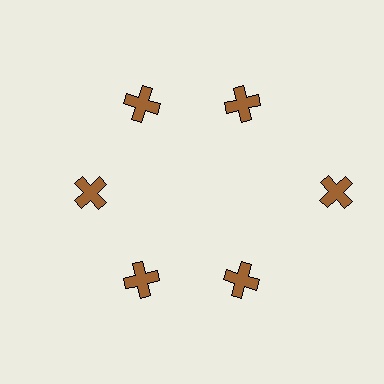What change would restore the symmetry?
The symmetry would be restored by moving it inward, back onto the ring so that all 6 crosses sit at equal angles and equal distance from the center.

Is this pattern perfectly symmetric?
No. The 6 brown crosses are arranged in a ring, but one element near the 3 o'clock position is pushed outward from the center, breaking the 6-fold rotational symmetry.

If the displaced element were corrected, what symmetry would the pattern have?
It would have 6-fold rotational symmetry — the pattern would map onto itself every 60 degrees.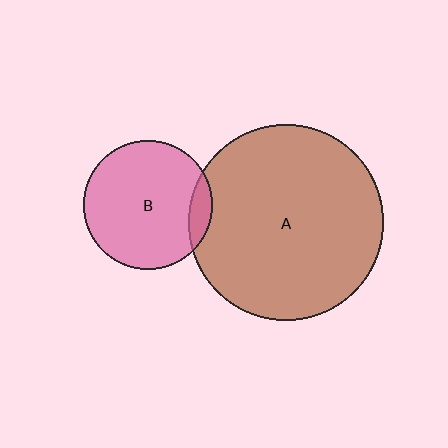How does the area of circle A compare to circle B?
Approximately 2.3 times.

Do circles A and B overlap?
Yes.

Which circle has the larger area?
Circle A (brown).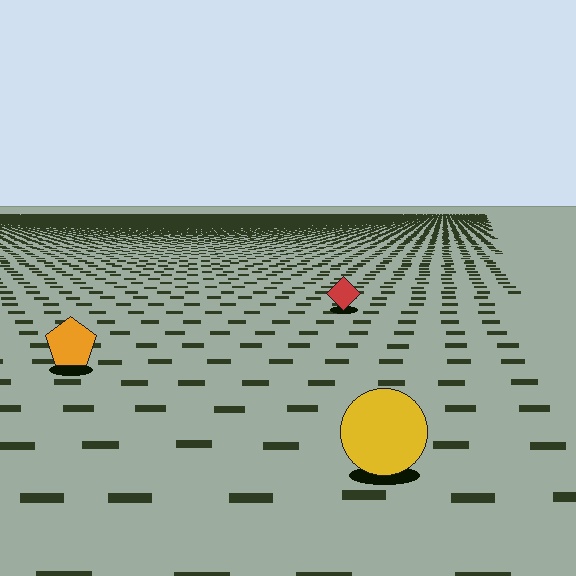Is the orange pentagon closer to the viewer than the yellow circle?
No. The yellow circle is closer — you can tell from the texture gradient: the ground texture is coarser near it.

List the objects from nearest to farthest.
From nearest to farthest: the yellow circle, the orange pentagon, the red diamond.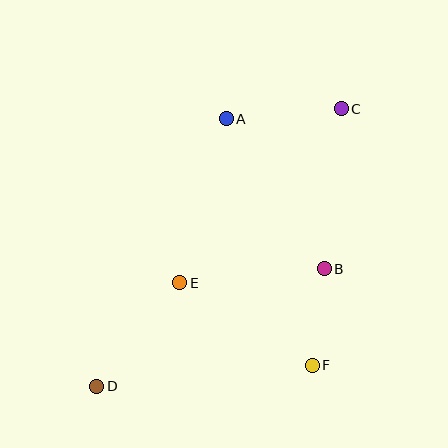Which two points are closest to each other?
Points B and F are closest to each other.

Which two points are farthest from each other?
Points C and D are farthest from each other.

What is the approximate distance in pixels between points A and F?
The distance between A and F is approximately 261 pixels.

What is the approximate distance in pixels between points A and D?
The distance between A and D is approximately 297 pixels.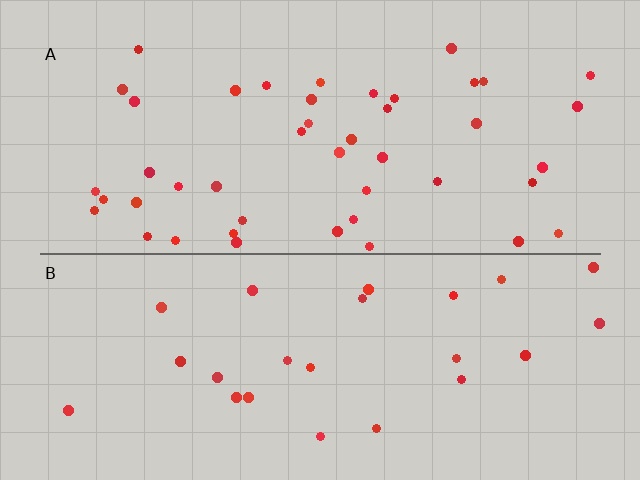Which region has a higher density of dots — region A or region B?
A (the top).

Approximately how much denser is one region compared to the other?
Approximately 1.8× — region A over region B.